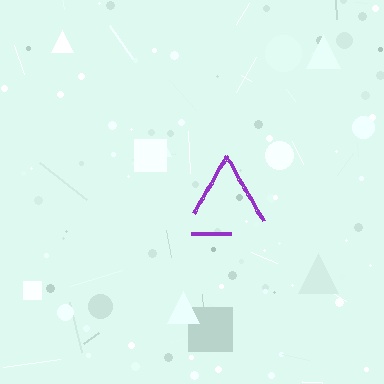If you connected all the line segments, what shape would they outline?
They would outline a triangle.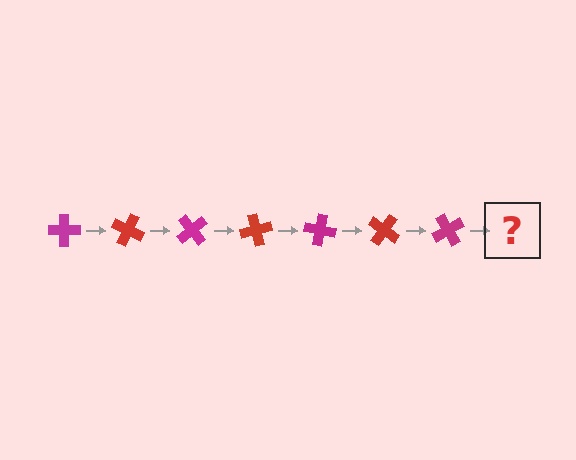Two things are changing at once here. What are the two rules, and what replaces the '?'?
The two rules are that it rotates 25 degrees each step and the color cycles through magenta and red. The '?' should be a red cross, rotated 175 degrees from the start.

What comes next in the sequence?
The next element should be a red cross, rotated 175 degrees from the start.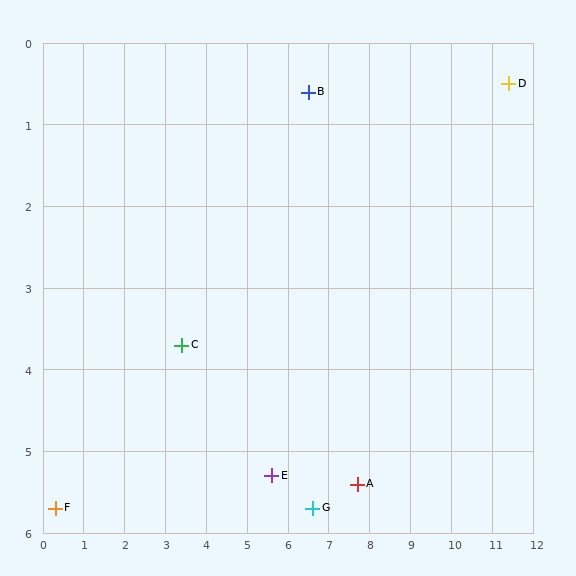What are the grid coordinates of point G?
Point G is at approximately (6.6, 5.7).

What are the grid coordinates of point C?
Point C is at approximately (3.4, 3.7).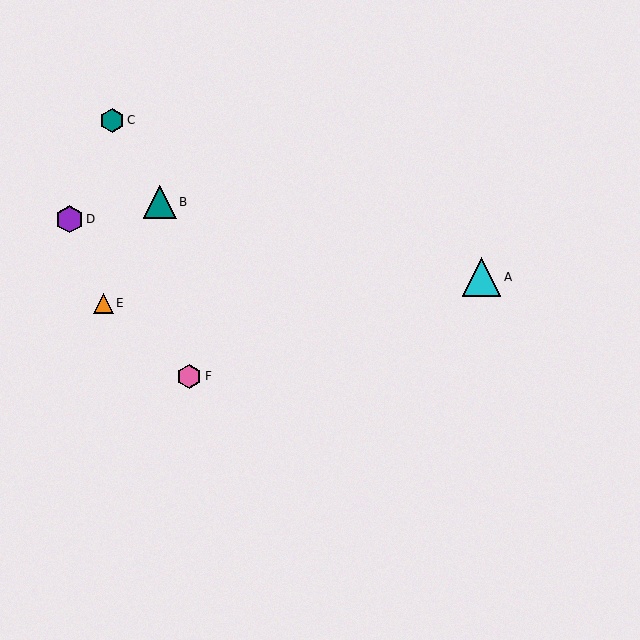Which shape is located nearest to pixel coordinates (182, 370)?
The pink hexagon (labeled F) at (189, 376) is nearest to that location.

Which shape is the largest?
The cyan triangle (labeled A) is the largest.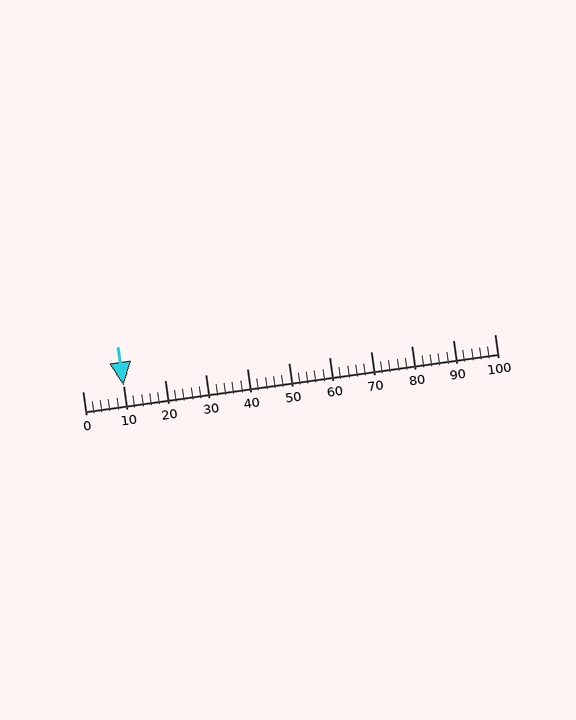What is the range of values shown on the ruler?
The ruler shows values from 0 to 100.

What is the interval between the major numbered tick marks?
The major tick marks are spaced 10 units apart.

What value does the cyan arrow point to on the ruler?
The cyan arrow points to approximately 10.